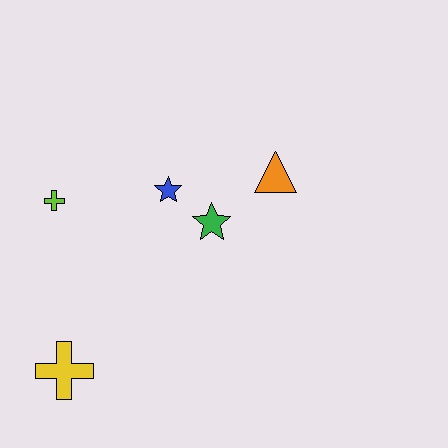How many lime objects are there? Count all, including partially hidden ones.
There is 1 lime object.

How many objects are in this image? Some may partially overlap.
There are 5 objects.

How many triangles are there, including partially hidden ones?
There is 1 triangle.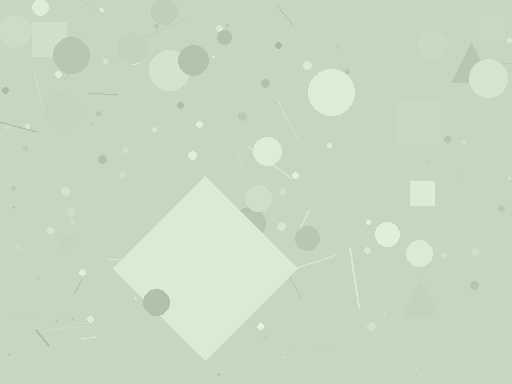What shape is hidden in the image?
A diamond is hidden in the image.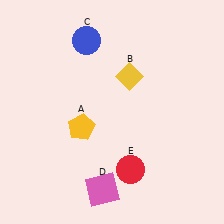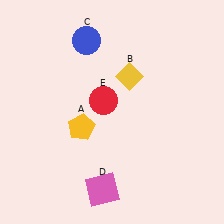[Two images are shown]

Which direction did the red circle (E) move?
The red circle (E) moved up.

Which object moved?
The red circle (E) moved up.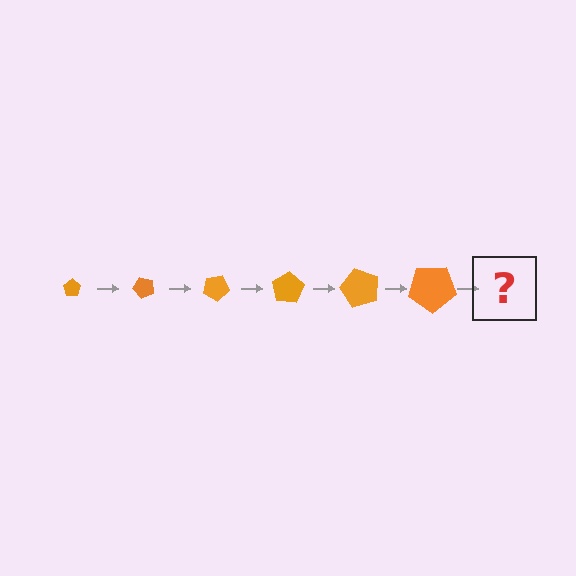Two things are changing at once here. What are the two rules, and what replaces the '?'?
The two rules are that the pentagon grows larger each step and it rotates 50 degrees each step. The '?' should be a pentagon, larger than the previous one and rotated 300 degrees from the start.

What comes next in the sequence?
The next element should be a pentagon, larger than the previous one and rotated 300 degrees from the start.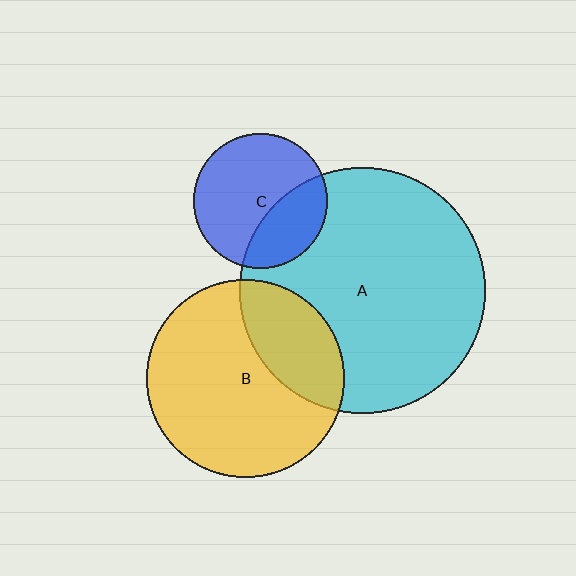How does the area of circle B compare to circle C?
Approximately 2.2 times.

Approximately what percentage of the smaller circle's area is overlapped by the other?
Approximately 35%.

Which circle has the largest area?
Circle A (cyan).